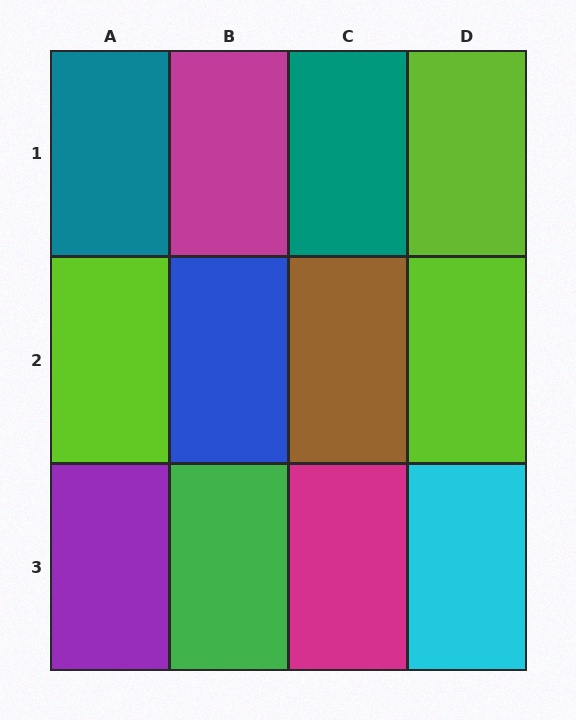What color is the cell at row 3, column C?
Magenta.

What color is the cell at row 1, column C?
Teal.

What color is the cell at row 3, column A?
Purple.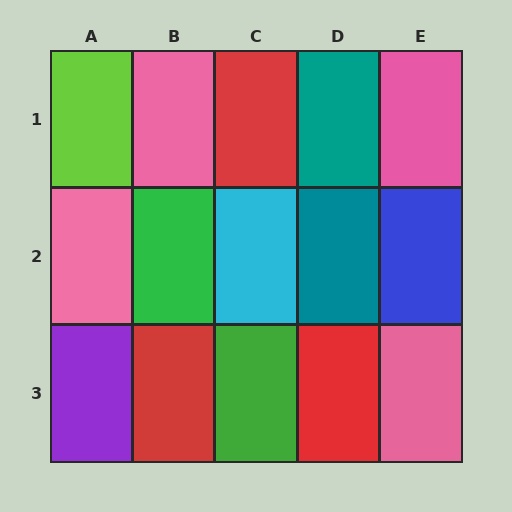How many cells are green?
2 cells are green.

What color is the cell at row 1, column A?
Lime.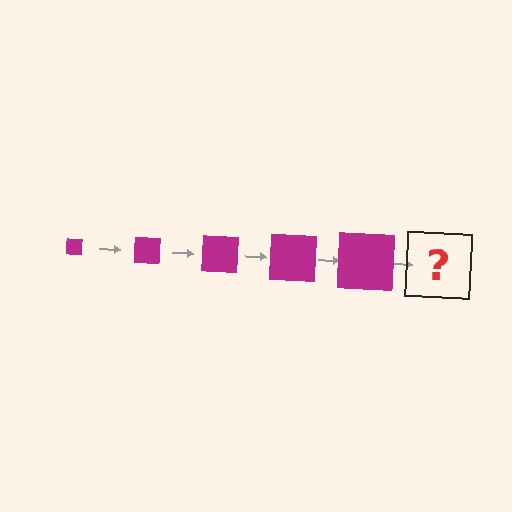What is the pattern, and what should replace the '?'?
The pattern is that the square gets progressively larger each step. The '?' should be a magenta square, larger than the previous one.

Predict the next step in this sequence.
The next step is a magenta square, larger than the previous one.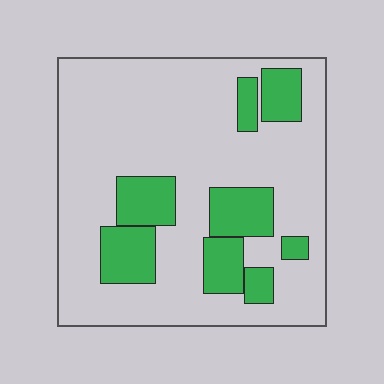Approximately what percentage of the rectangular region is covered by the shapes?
Approximately 25%.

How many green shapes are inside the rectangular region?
8.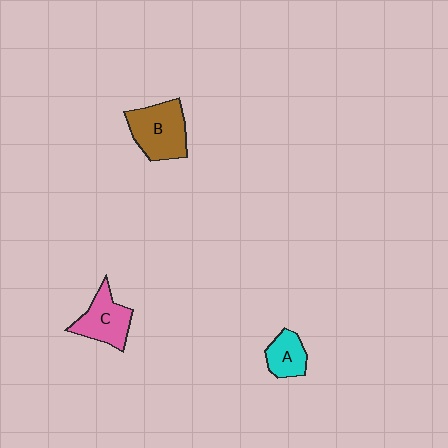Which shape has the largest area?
Shape B (brown).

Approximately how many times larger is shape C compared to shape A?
Approximately 1.4 times.